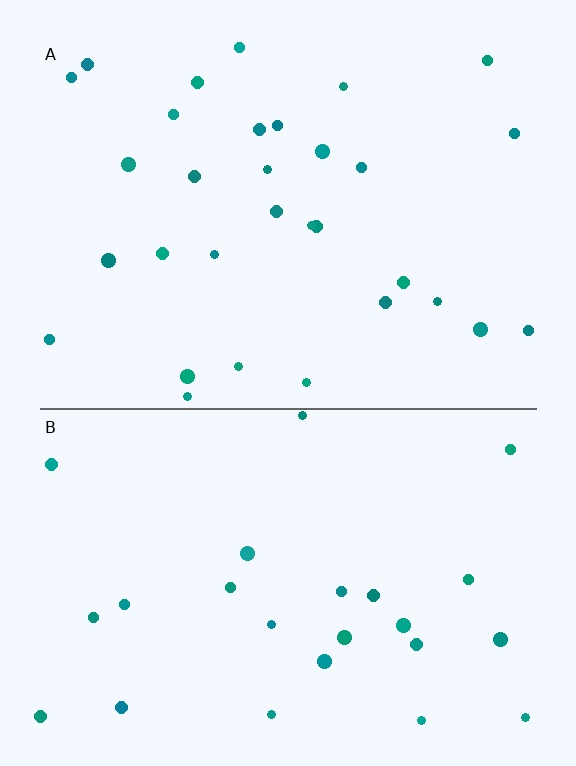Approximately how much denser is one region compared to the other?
Approximately 1.3× — region A over region B.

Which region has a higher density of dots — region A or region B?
A (the top).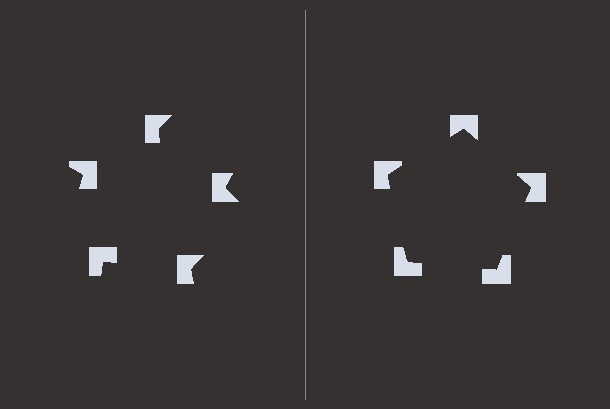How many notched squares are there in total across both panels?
10 — 5 on each side.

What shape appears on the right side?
An illusory pentagon.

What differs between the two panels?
The notched squares are positioned identically on both sides; only the wedge orientations differ. On the right they align to a pentagon; on the left they are misaligned.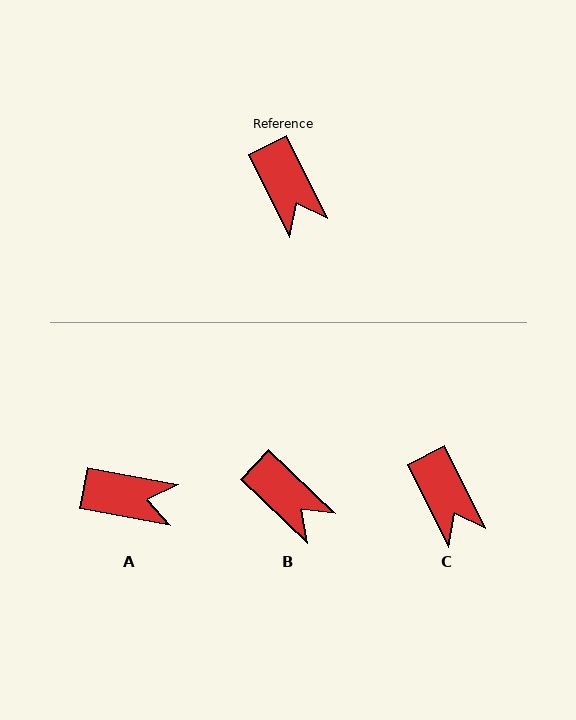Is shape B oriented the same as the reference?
No, it is off by about 20 degrees.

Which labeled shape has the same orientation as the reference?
C.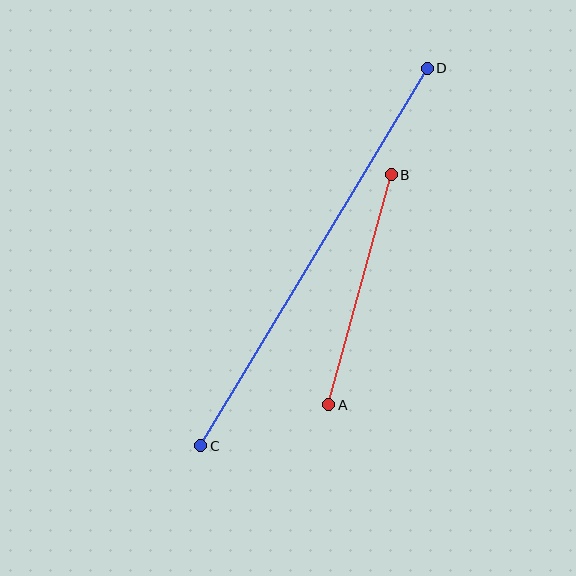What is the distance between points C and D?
The distance is approximately 440 pixels.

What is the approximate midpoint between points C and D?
The midpoint is at approximately (314, 257) pixels.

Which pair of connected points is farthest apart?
Points C and D are farthest apart.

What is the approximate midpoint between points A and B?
The midpoint is at approximately (360, 290) pixels.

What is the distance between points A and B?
The distance is approximately 239 pixels.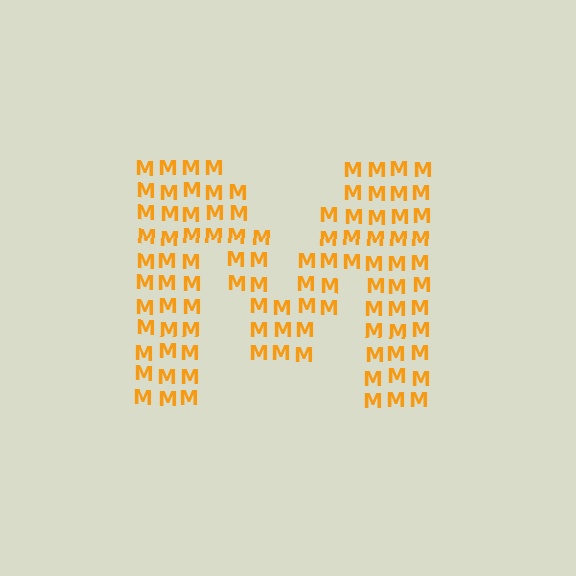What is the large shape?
The large shape is the letter M.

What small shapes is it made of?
It is made of small letter M's.